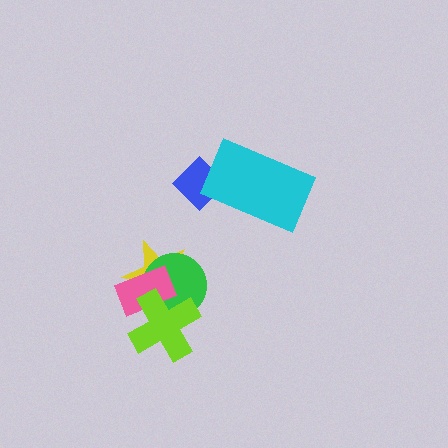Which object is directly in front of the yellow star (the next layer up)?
The green circle is directly in front of the yellow star.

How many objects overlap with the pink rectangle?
3 objects overlap with the pink rectangle.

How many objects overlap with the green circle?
3 objects overlap with the green circle.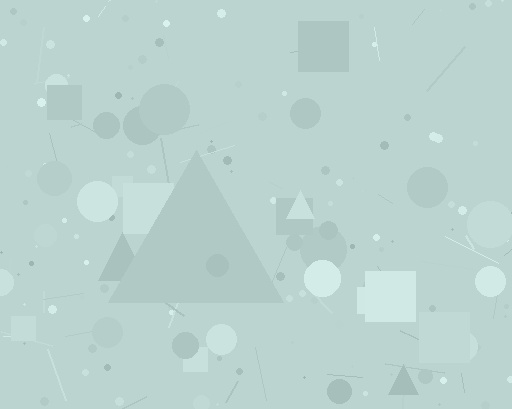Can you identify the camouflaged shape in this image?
The camouflaged shape is a triangle.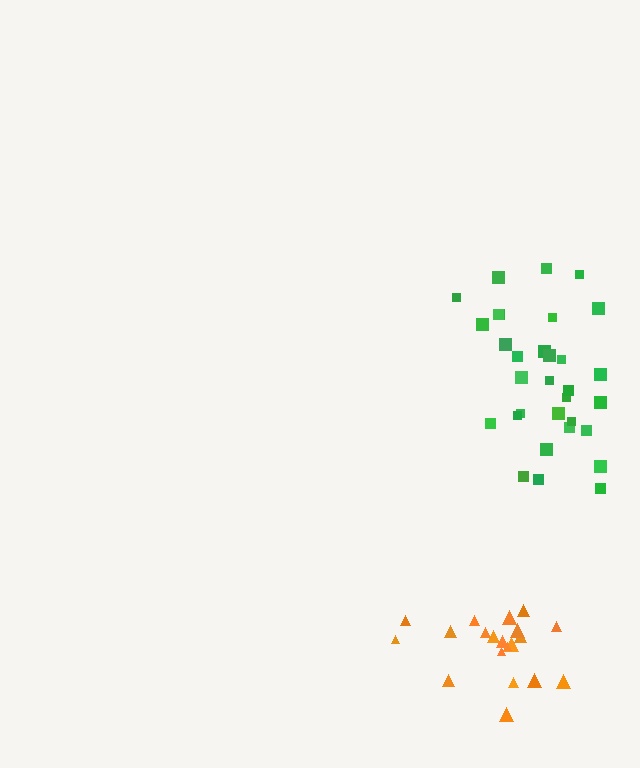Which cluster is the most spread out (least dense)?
Green.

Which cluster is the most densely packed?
Orange.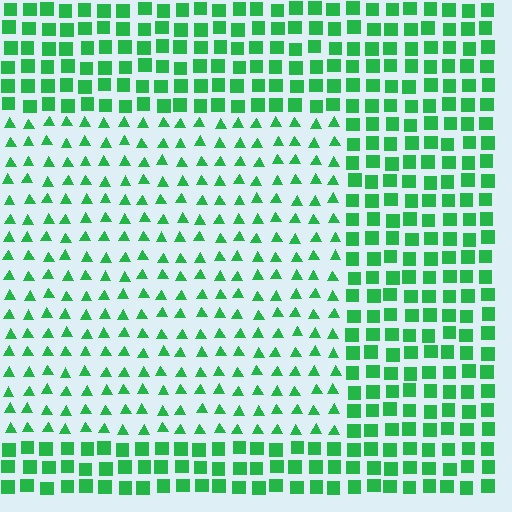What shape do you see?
I see a rectangle.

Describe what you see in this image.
The image is filled with small green elements arranged in a uniform grid. A rectangle-shaped region contains triangles, while the surrounding area contains squares. The boundary is defined purely by the change in element shape.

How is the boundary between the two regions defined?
The boundary is defined by a change in element shape: triangles inside vs. squares outside. All elements share the same color and spacing.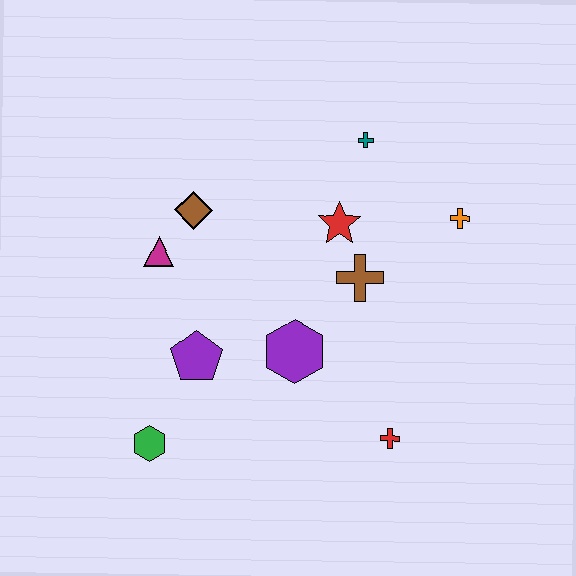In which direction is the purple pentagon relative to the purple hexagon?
The purple pentagon is to the left of the purple hexagon.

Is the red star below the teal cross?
Yes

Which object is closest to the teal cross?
The red star is closest to the teal cross.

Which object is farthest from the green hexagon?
The orange cross is farthest from the green hexagon.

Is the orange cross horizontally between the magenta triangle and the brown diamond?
No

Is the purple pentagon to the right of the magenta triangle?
Yes